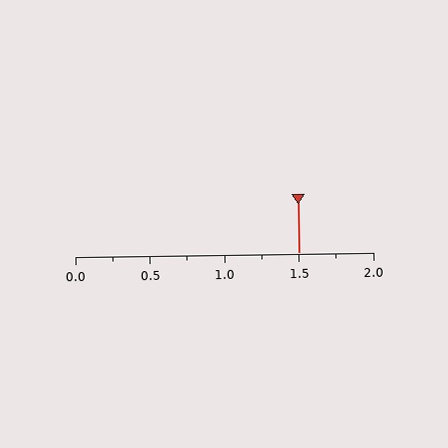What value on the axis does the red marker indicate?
The marker indicates approximately 1.5.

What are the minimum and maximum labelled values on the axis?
The axis runs from 0.0 to 2.0.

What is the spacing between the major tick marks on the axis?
The major ticks are spaced 0.5 apart.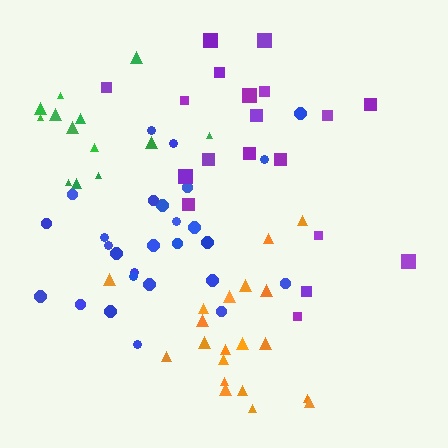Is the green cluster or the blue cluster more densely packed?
Green.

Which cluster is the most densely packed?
Green.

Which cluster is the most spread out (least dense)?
Purple.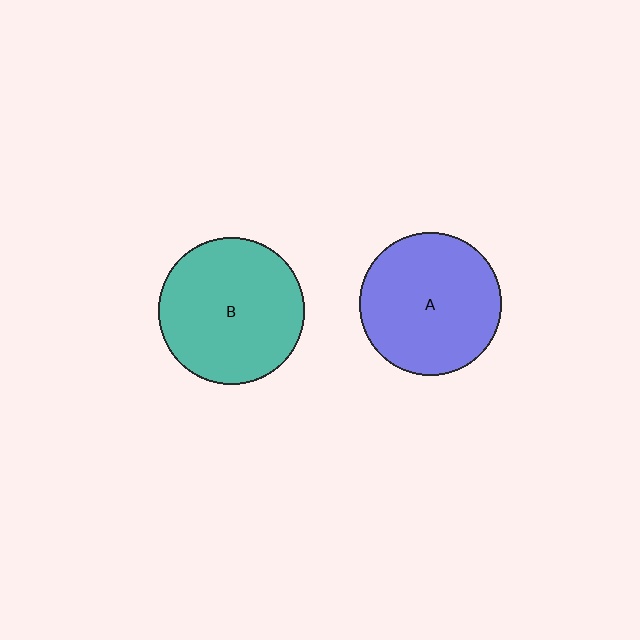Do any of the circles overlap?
No, none of the circles overlap.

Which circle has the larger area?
Circle B (teal).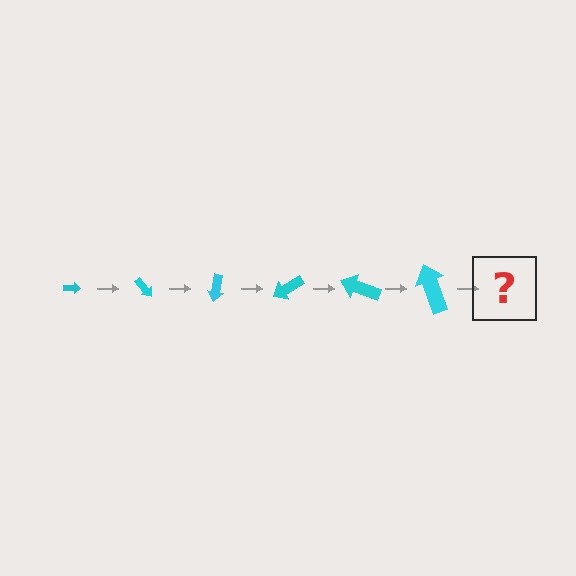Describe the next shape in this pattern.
It should be an arrow, larger than the previous one and rotated 300 degrees from the start.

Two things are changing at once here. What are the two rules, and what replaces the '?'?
The two rules are that the arrow grows larger each step and it rotates 50 degrees each step. The '?' should be an arrow, larger than the previous one and rotated 300 degrees from the start.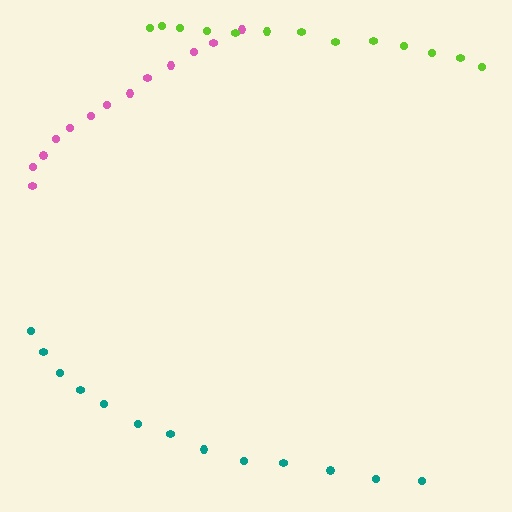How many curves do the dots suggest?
There are 3 distinct paths.